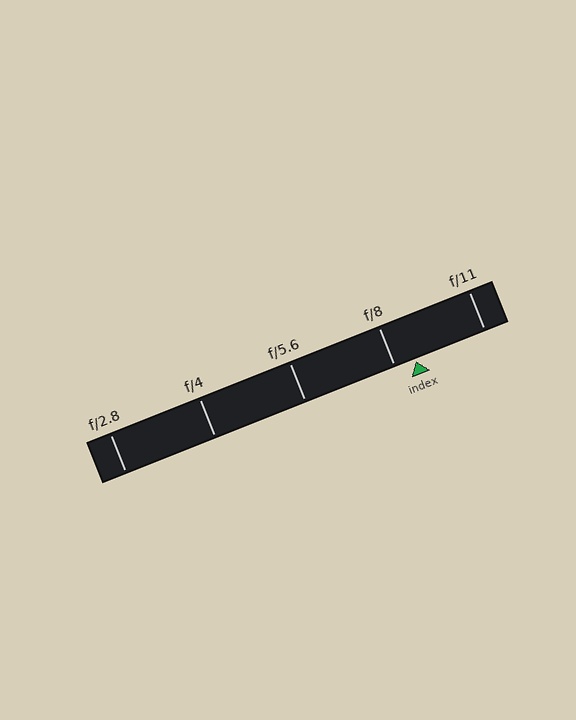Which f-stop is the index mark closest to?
The index mark is closest to f/8.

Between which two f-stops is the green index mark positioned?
The index mark is between f/8 and f/11.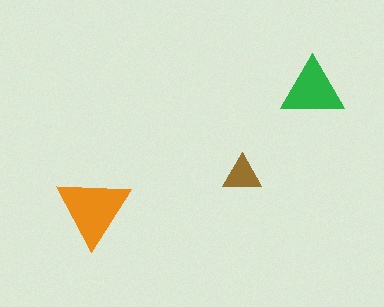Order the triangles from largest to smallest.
the orange one, the green one, the brown one.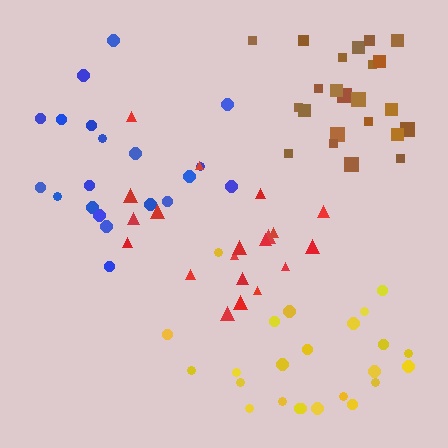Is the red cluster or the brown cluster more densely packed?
Brown.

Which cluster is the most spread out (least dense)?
Red.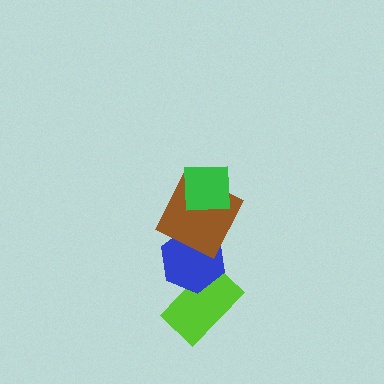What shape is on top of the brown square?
The green square is on top of the brown square.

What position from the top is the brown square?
The brown square is 2nd from the top.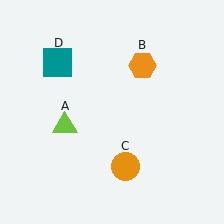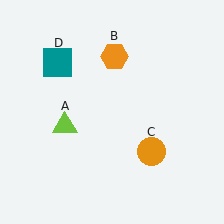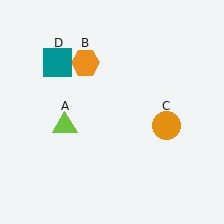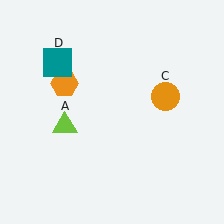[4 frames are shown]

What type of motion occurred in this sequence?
The orange hexagon (object B), orange circle (object C) rotated counterclockwise around the center of the scene.